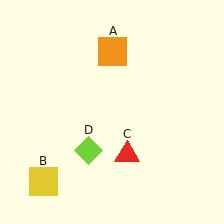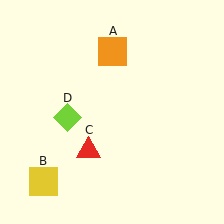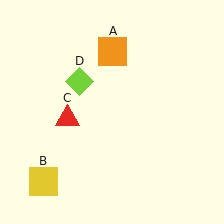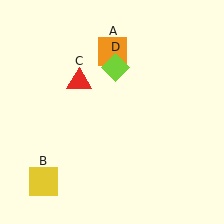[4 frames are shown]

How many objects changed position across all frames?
2 objects changed position: red triangle (object C), lime diamond (object D).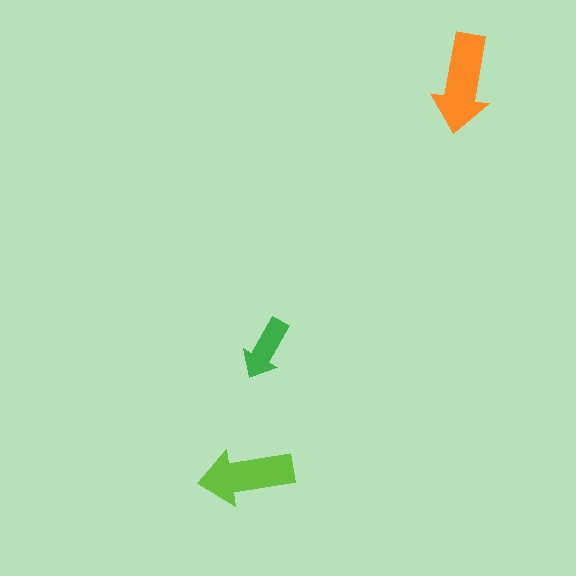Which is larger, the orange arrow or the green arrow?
The orange one.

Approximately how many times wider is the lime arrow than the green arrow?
About 1.5 times wider.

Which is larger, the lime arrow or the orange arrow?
The orange one.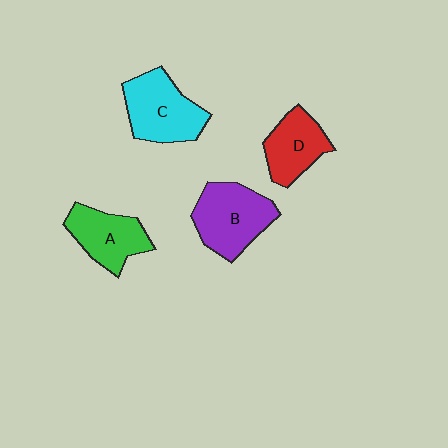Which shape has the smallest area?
Shape D (red).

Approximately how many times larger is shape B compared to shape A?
Approximately 1.3 times.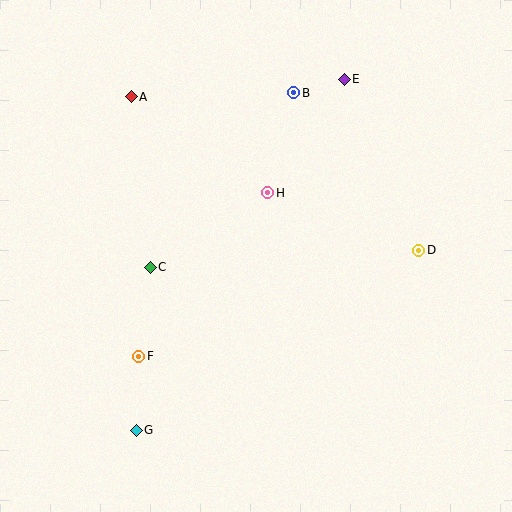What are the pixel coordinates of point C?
Point C is at (150, 267).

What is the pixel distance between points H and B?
The distance between H and B is 103 pixels.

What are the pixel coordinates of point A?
Point A is at (131, 97).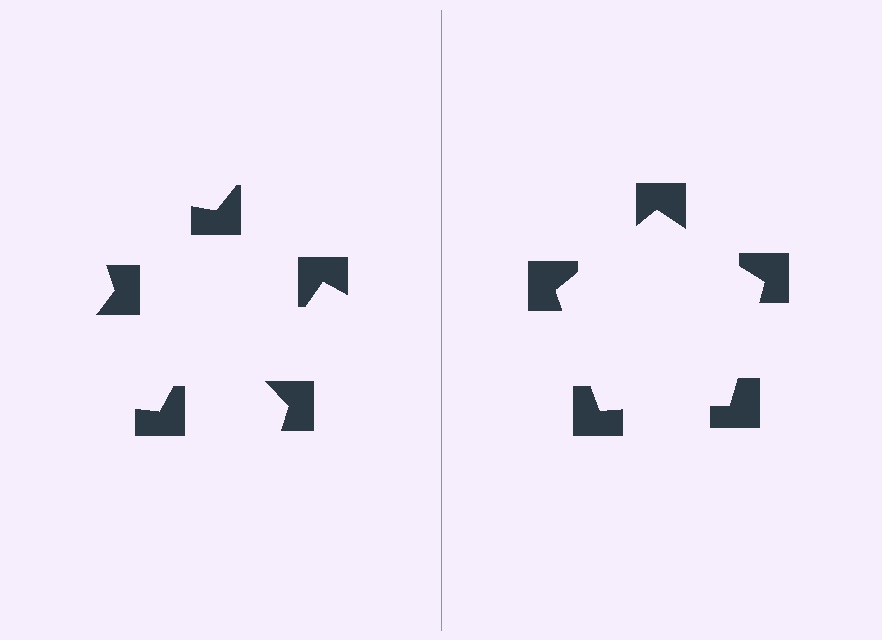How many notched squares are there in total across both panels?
10 — 5 on each side.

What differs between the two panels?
The notched squares are positioned identically on both sides; only the wedge orientations differ. On the right they align to a pentagon; on the left they are misaligned.